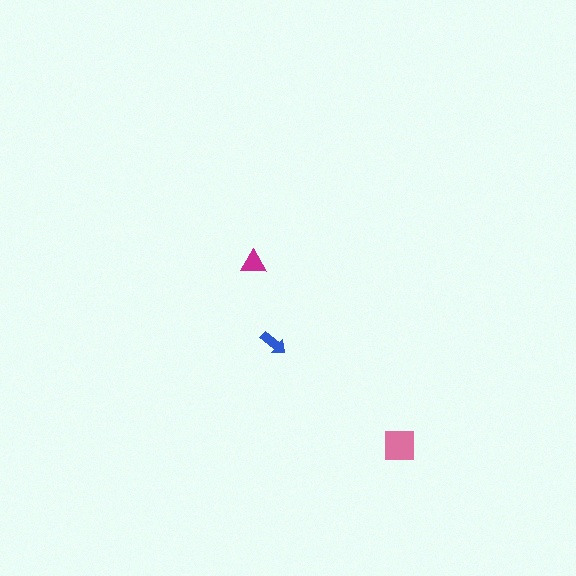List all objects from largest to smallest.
The pink square, the magenta triangle, the blue arrow.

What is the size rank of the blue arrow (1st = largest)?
3rd.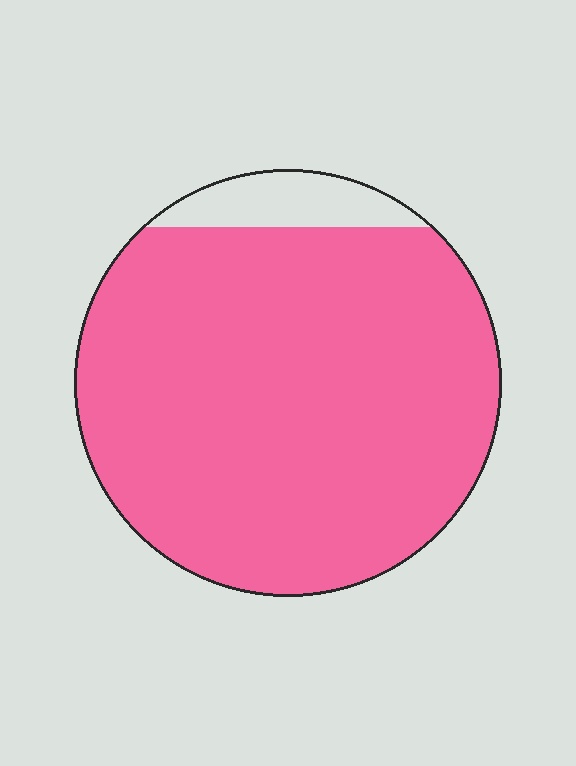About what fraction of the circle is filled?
About nine tenths (9/10).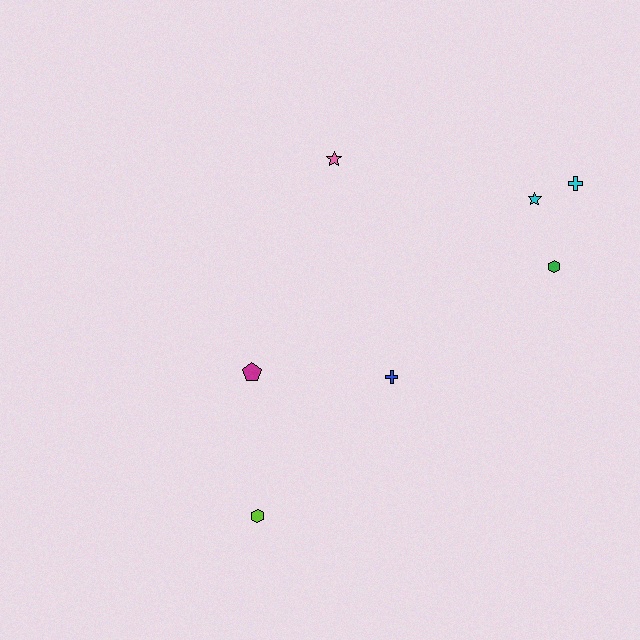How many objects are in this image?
There are 7 objects.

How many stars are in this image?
There are 2 stars.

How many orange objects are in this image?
There are no orange objects.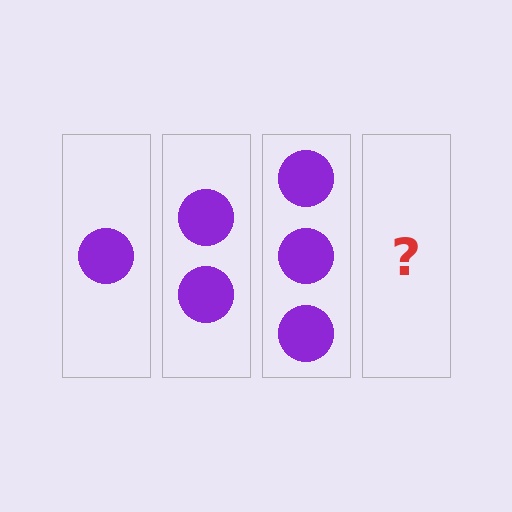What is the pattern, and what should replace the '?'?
The pattern is that each step adds one more circle. The '?' should be 4 circles.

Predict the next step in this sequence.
The next step is 4 circles.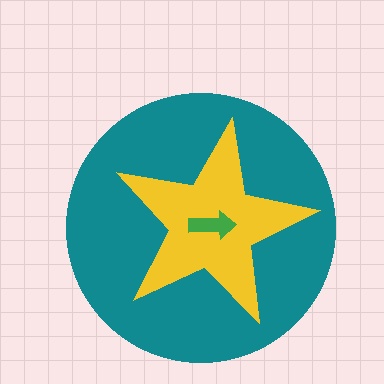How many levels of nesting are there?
3.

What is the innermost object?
The green arrow.